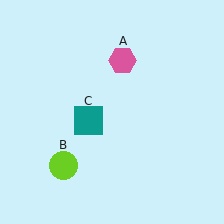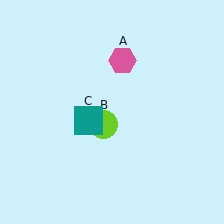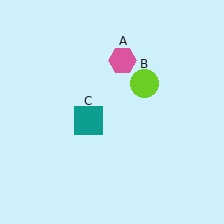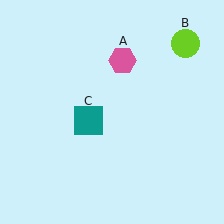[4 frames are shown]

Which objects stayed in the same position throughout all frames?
Pink hexagon (object A) and teal square (object C) remained stationary.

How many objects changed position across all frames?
1 object changed position: lime circle (object B).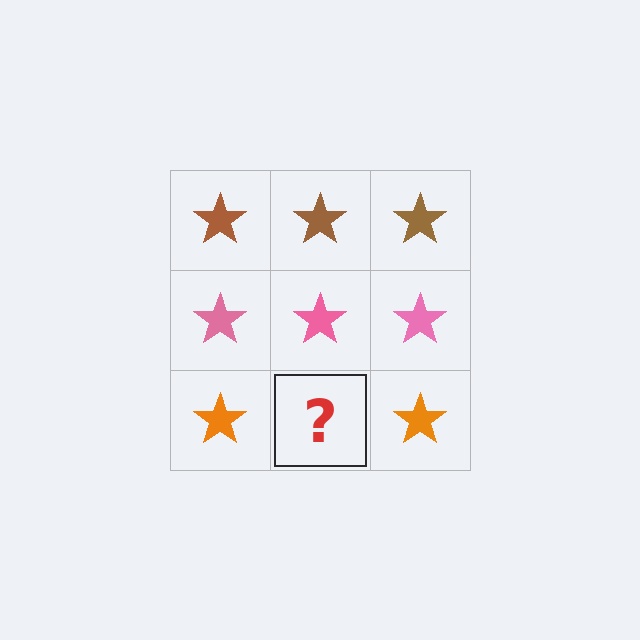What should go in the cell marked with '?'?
The missing cell should contain an orange star.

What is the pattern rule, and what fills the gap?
The rule is that each row has a consistent color. The gap should be filled with an orange star.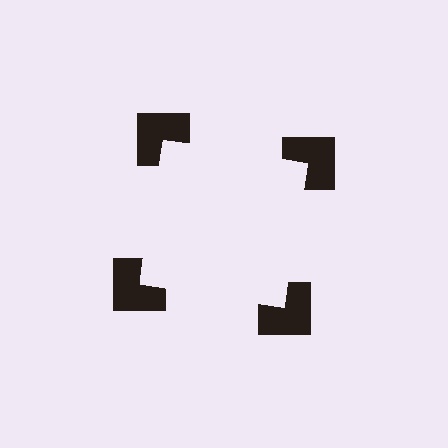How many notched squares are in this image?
There are 4 — one at each vertex of the illusory square.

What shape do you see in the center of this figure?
An illusory square — its edges are inferred from the aligned wedge cuts in the notched squares, not physically drawn.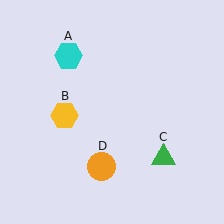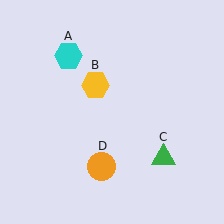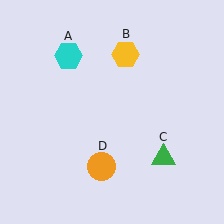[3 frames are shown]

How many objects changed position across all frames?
1 object changed position: yellow hexagon (object B).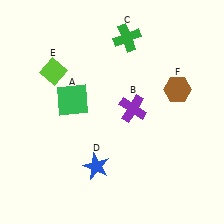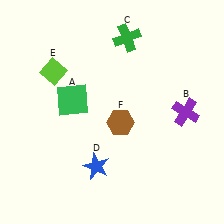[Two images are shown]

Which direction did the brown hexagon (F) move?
The brown hexagon (F) moved left.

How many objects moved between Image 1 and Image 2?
2 objects moved between the two images.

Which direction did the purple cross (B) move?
The purple cross (B) moved right.